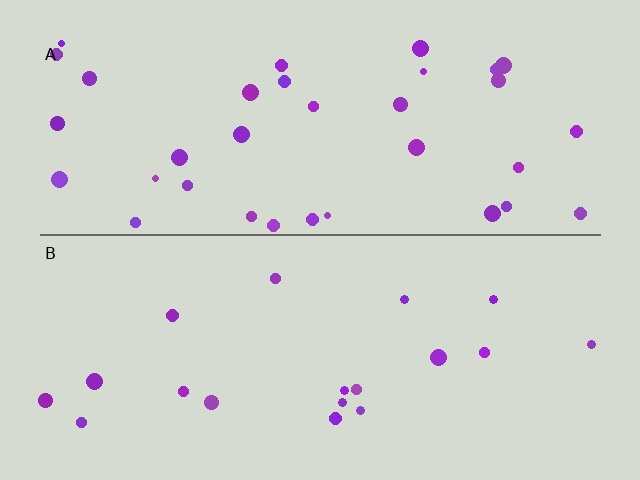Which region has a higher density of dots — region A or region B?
A (the top).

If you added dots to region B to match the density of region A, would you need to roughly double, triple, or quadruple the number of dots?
Approximately double.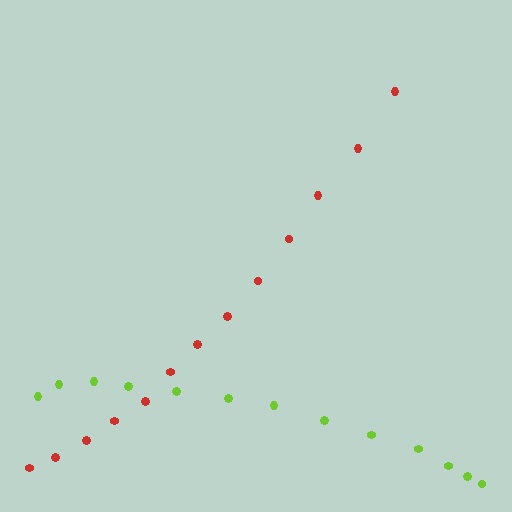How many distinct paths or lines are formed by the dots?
There are 2 distinct paths.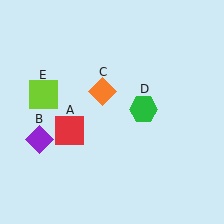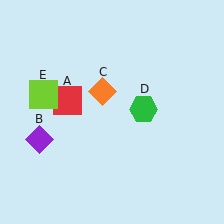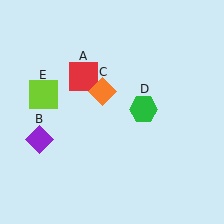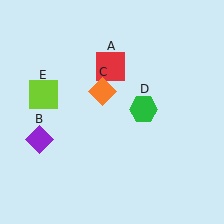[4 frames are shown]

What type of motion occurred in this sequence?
The red square (object A) rotated clockwise around the center of the scene.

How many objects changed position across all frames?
1 object changed position: red square (object A).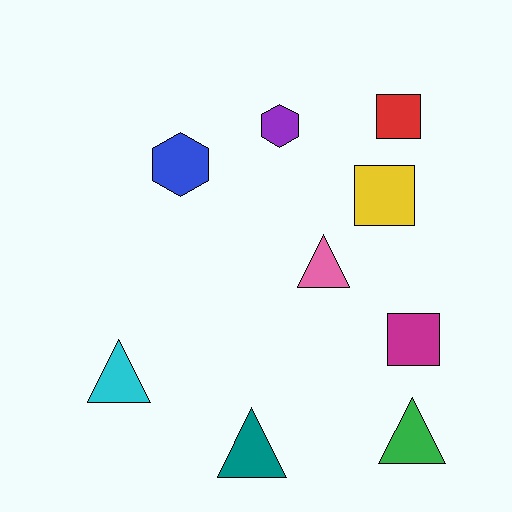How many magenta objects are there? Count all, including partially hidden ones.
There is 1 magenta object.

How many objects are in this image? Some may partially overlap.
There are 9 objects.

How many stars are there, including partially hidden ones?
There are no stars.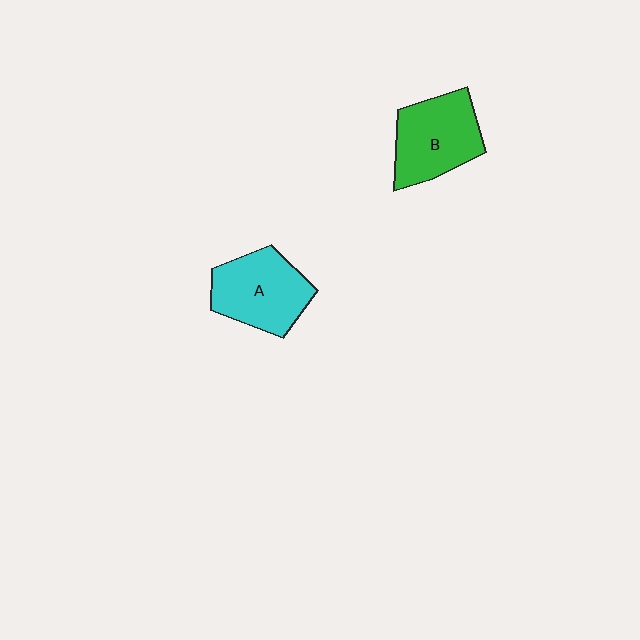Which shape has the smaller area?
Shape B (green).